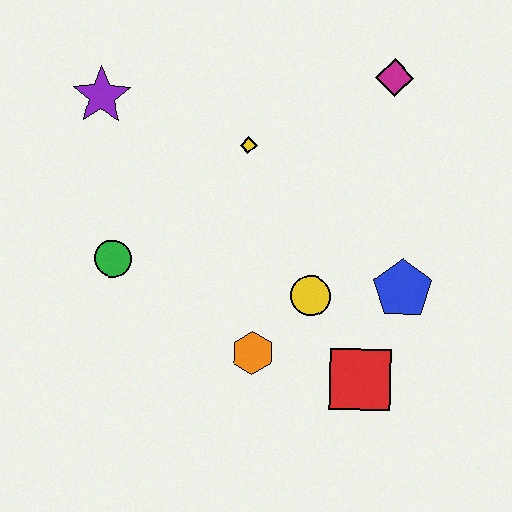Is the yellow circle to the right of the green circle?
Yes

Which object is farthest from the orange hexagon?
The magenta diamond is farthest from the orange hexagon.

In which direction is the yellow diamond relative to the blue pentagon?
The yellow diamond is to the left of the blue pentagon.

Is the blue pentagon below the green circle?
Yes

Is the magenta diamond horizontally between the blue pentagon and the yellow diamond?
Yes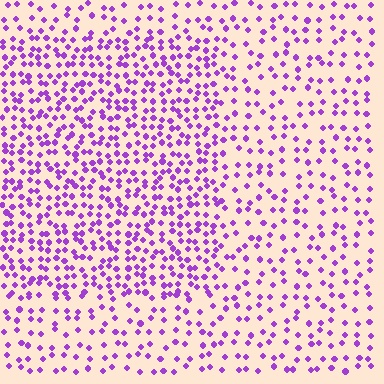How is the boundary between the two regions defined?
The boundary is defined by a change in element density (approximately 1.9x ratio). All elements are the same color, size, and shape.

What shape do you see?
I see a rectangle.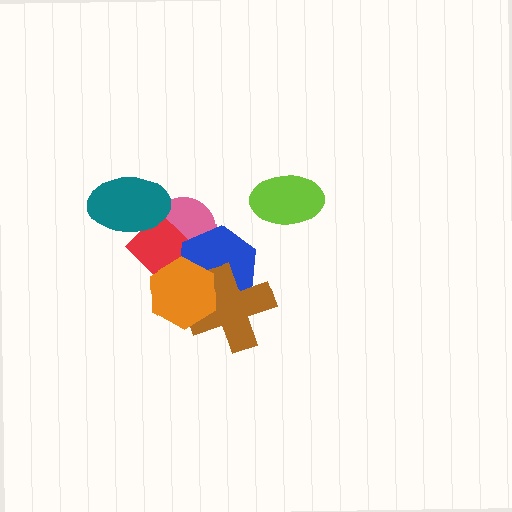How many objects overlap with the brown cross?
2 objects overlap with the brown cross.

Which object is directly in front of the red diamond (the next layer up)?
The blue hexagon is directly in front of the red diamond.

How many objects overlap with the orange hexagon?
3 objects overlap with the orange hexagon.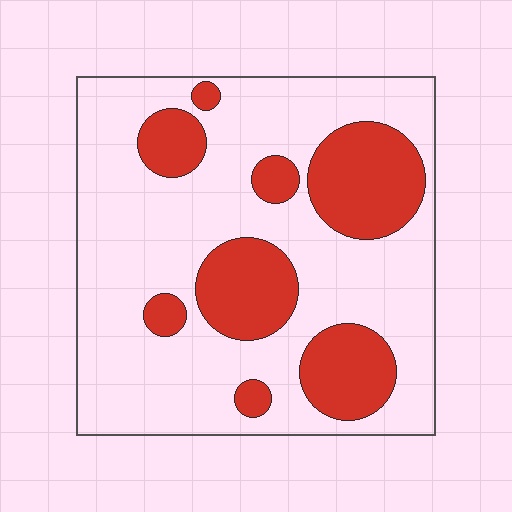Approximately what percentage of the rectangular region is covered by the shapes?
Approximately 30%.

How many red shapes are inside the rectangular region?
8.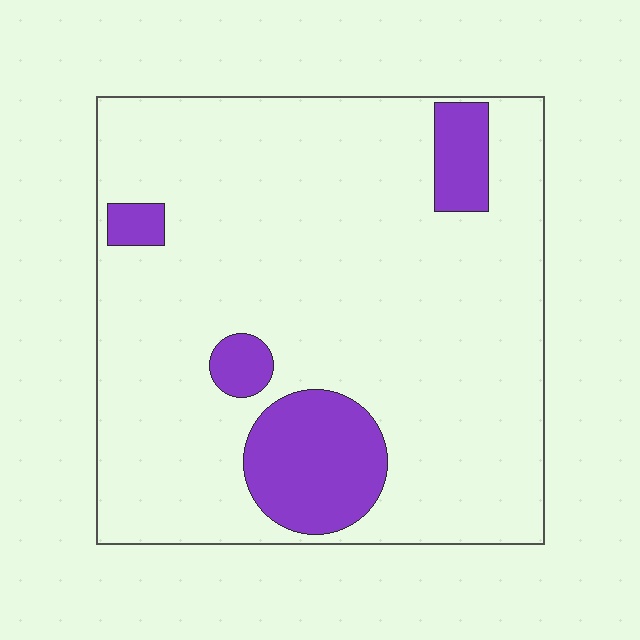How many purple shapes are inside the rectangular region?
4.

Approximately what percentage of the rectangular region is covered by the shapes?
Approximately 15%.